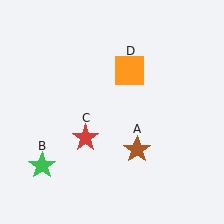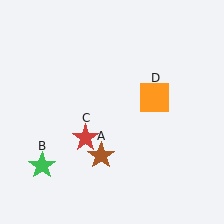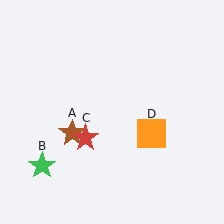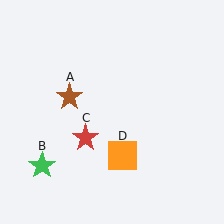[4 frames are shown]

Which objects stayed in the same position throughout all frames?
Green star (object B) and red star (object C) remained stationary.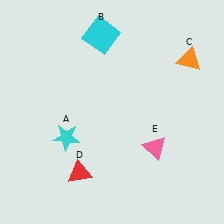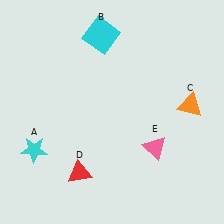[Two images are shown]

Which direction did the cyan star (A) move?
The cyan star (A) moved left.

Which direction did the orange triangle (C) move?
The orange triangle (C) moved down.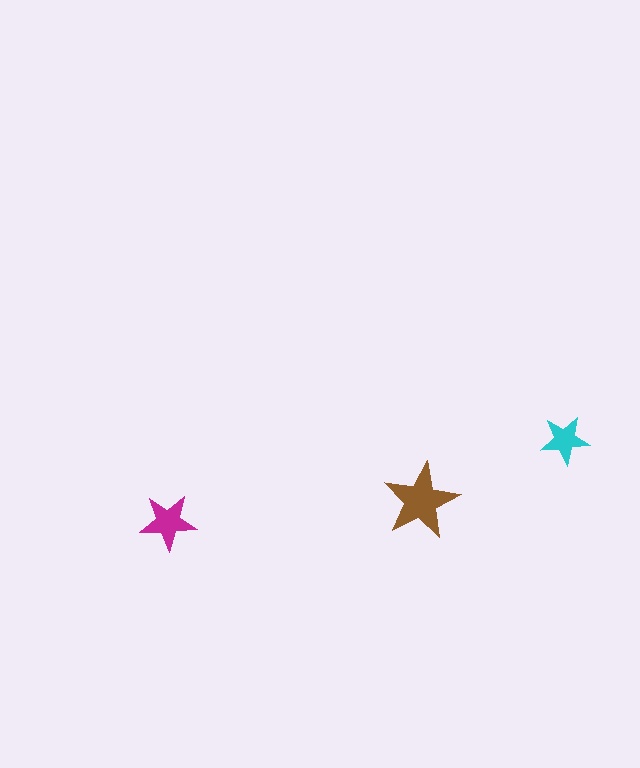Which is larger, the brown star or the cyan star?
The brown one.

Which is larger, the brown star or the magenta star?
The brown one.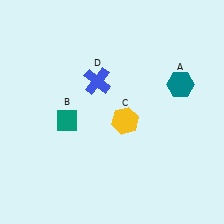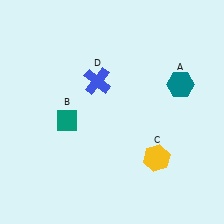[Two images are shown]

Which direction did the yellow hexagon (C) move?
The yellow hexagon (C) moved down.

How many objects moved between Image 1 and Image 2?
1 object moved between the two images.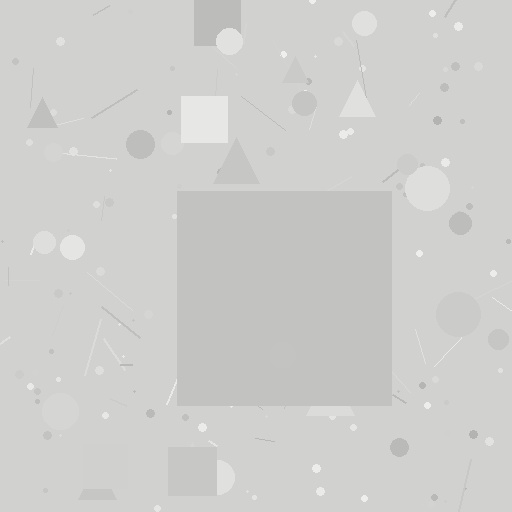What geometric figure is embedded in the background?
A square is embedded in the background.